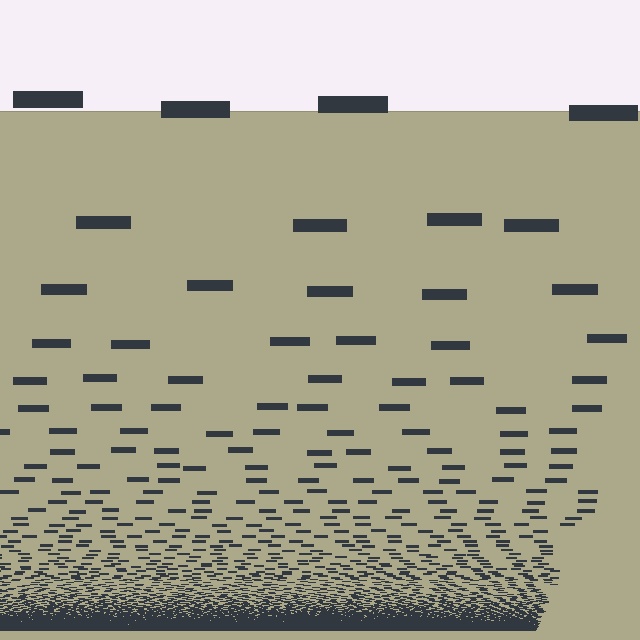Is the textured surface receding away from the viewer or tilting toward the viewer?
The surface appears to tilt toward the viewer. Texture elements get larger and sparser toward the top.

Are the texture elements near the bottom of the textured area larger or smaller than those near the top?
Smaller. The gradient is inverted — elements near the bottom are smaller and denser.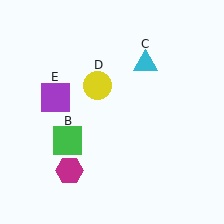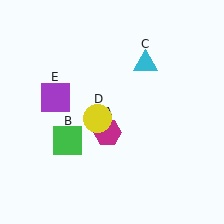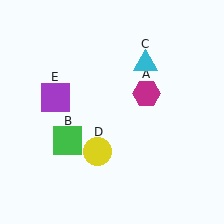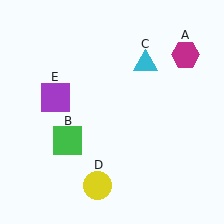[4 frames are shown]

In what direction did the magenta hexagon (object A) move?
The magenta hexagon (object A) moved up and to the right.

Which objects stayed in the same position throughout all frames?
Green square (object B) and cyan triangle (object C) and purple square (object E) remained stationary.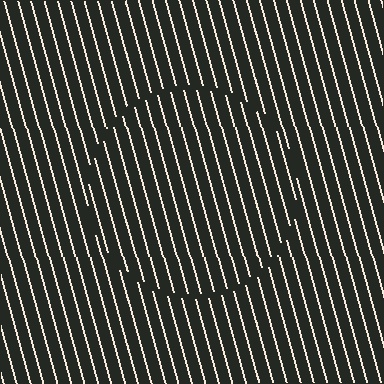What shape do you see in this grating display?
An illusory circle. The interior of the shape contains the same grating, shifted by half a period — the contour is defined by the phase discontinuity where line-ends from the inner and outer gratings abut.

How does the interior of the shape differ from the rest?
The interior of the shape contains the same grating, shifted by half a period — the contour is defined by the phase discontinuity where line-ends from the inner and outer gratings abut.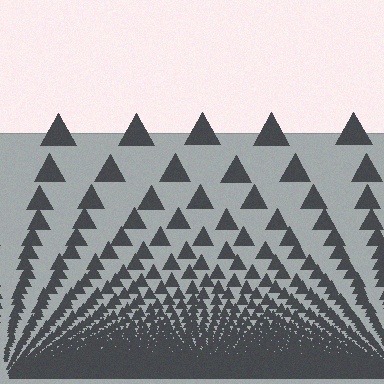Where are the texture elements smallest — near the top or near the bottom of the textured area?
Near the bottom.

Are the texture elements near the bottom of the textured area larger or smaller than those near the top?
Smaller. The gradient is inverted — elements near the bottom are smaller and denser.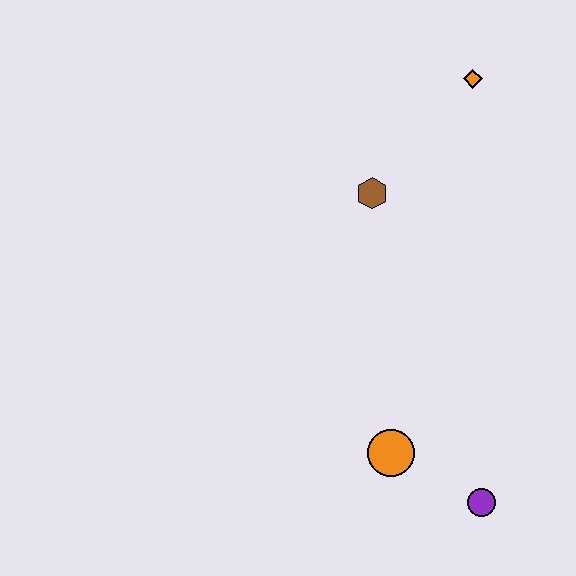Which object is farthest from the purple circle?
The orange diamond is farthest from the purple circle.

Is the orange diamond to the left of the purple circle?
Yes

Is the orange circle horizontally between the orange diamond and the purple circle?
No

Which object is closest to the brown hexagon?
The orange diamond is closest to the brown hexagon.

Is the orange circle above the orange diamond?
No